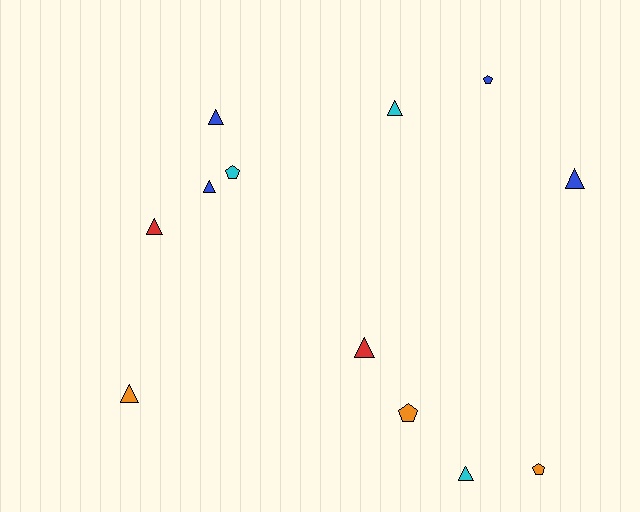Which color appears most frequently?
Blue, with 4 objects.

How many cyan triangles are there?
There are 2 cyan triangles.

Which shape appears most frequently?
Triangle, with 8 objects.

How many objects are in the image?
There are 12 objects.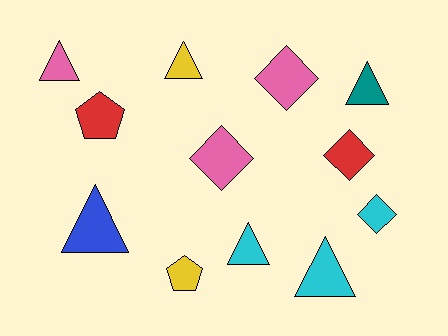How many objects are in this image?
There are 12 objects.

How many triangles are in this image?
There are 6 triangles.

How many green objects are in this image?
There are no green objects.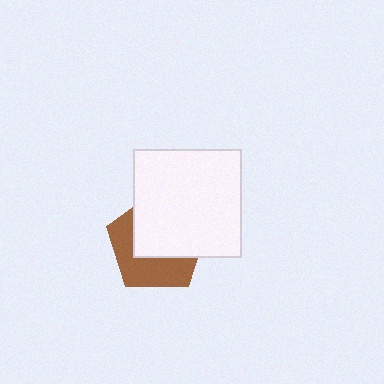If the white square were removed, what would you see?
You would see the complete brown pentagon.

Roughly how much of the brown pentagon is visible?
About half of it is visible (roughly 46%).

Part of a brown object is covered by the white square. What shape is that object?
It is a pentagon.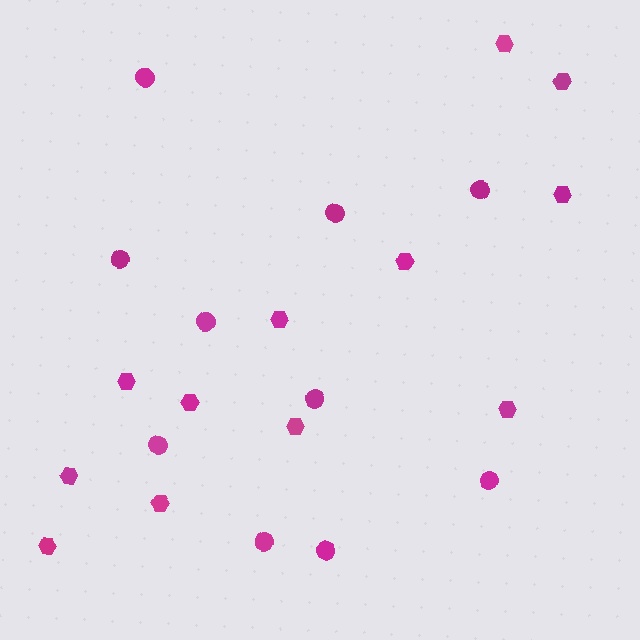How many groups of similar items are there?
There are 2 groups: one group of hexagons (12) and one group of circles (10).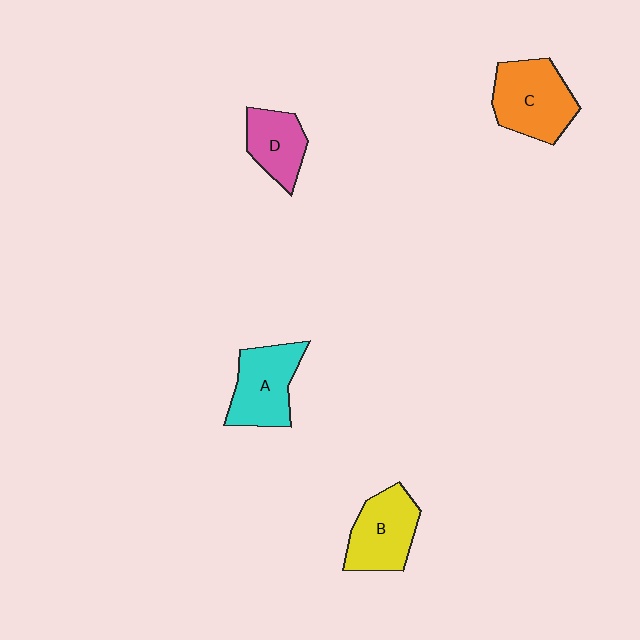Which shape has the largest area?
Shape C (orange).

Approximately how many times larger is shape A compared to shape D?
Approximately 1.3 times.